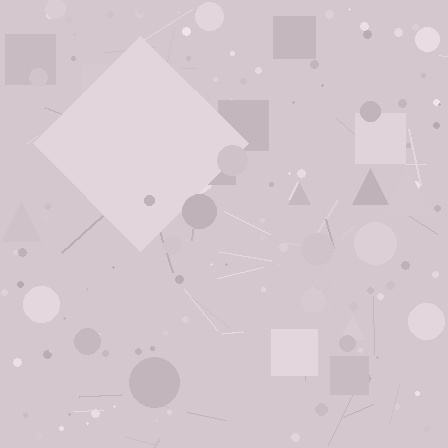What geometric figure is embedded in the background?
A diamond is embedded in the background.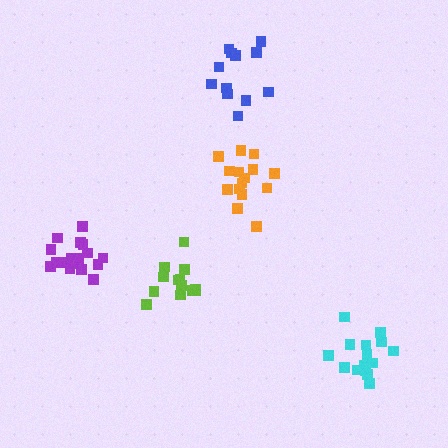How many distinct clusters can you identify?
There are 5 distinct clusters.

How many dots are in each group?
Group 1: 17 dots, Group 2: 15 dots, Group 3: 13 dots, Group 4: 12 dots, Group 5: 16 dots (73 total).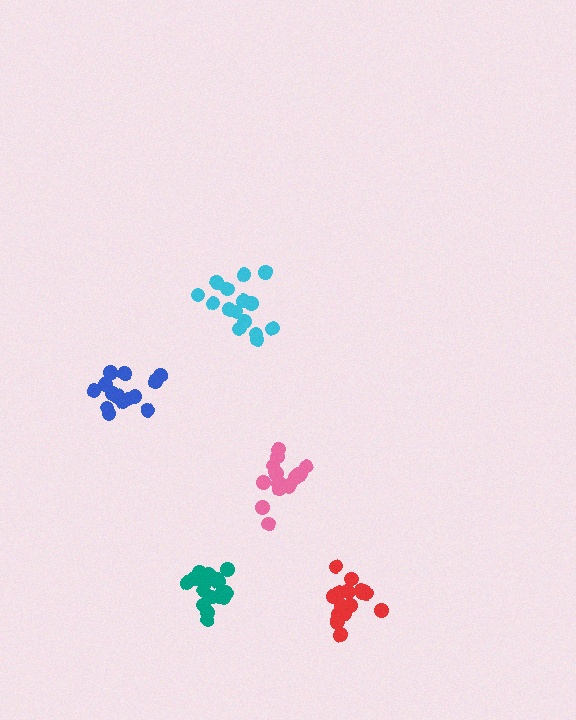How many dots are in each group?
Group 1: 16 dots, Group 2: 14 dots, Group 3: 16 dots, Group 4: 15 dots, Group 5: 17 dots (78 total).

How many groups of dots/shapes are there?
There are 5 groups.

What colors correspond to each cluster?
The clusters are colored: pink, blue, teal, cyan, red.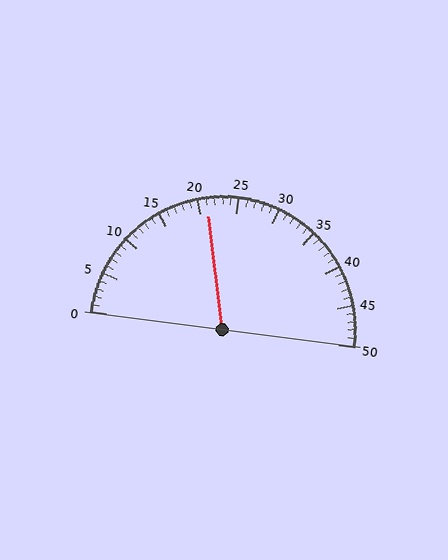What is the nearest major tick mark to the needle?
The nearest major tick mark is 20.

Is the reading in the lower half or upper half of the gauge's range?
The reading is in the lower half of the range (0 to 50).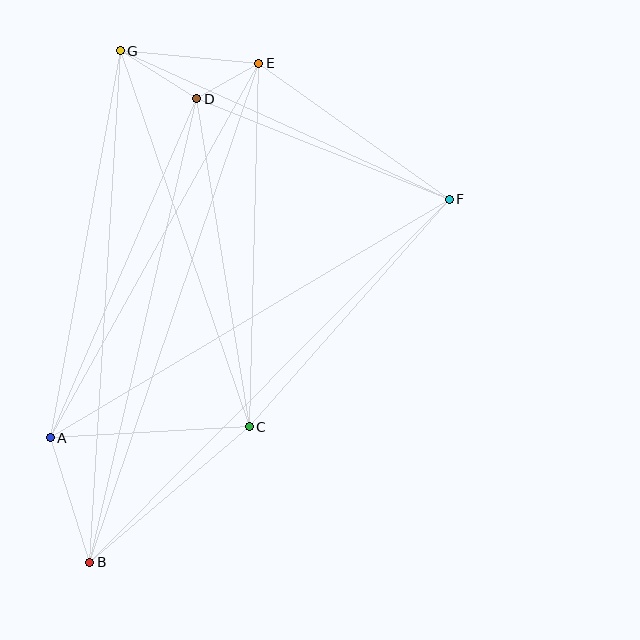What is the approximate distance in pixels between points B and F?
The distance between B and F is approximately 511 pixels.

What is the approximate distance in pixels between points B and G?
The distance between B and G is approximately 513 pixels.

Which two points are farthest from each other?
Points B and E are farthest from each other.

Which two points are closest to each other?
Points D and E are closest to each other.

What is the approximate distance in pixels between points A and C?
The distance between A and C is approximately 199 pixels.